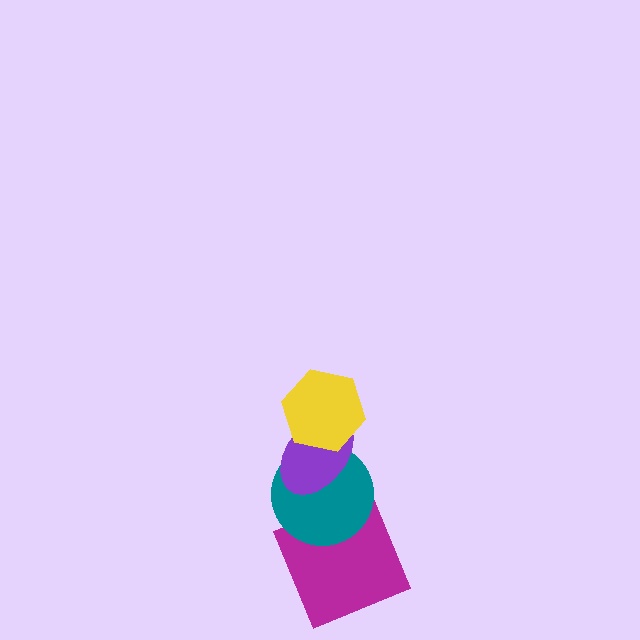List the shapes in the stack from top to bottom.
From top to bottom: the yellow hexagon, the purple ellipse, the teal circle, the magenta square.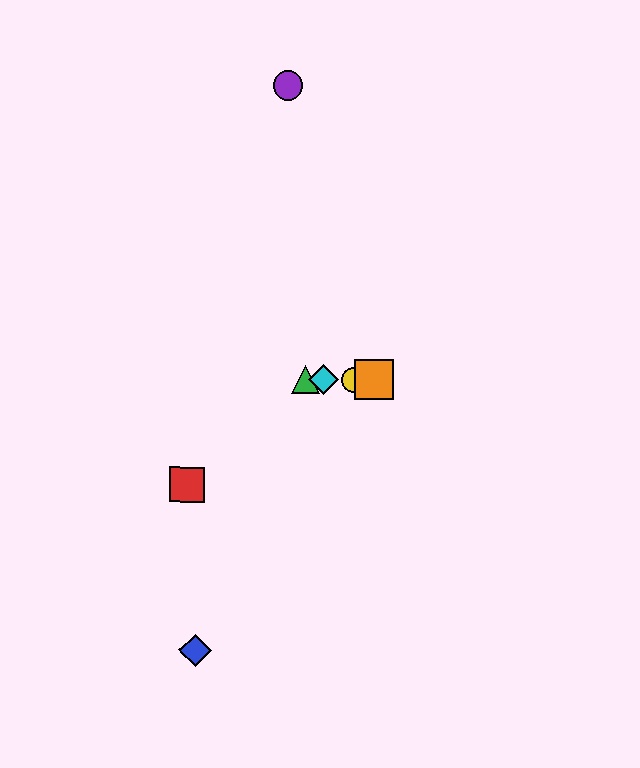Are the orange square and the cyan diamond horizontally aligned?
Yes, both are at y≈380.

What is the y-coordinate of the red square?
The red square is at y≈484.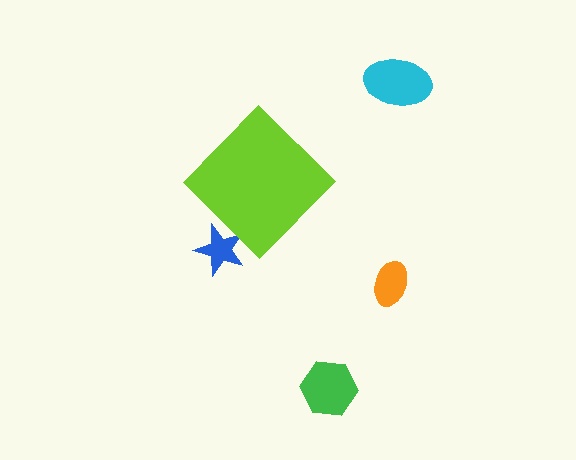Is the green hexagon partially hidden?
No, the green hexagon is fully visible.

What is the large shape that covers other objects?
A lime diamond.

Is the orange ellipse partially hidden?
No, the orange ellipse is fully visible.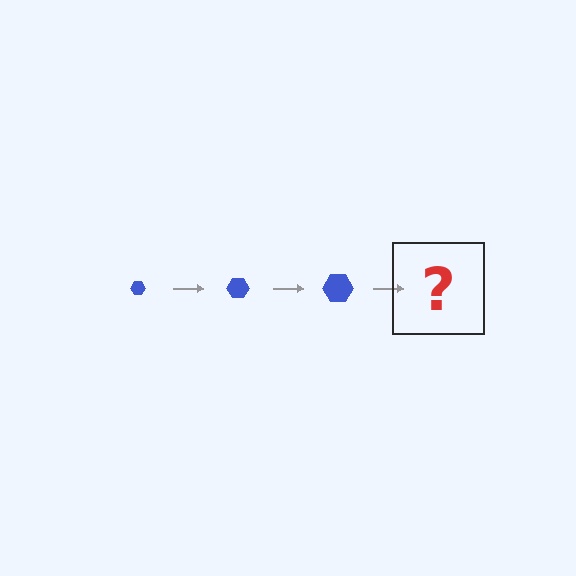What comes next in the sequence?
The next element should be a blue hexagon, larger than the previous one.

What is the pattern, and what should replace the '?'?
The pattern is that the hexagon gets progressively larger each step. The '?' should be a blue hexagon, larger than the previous one.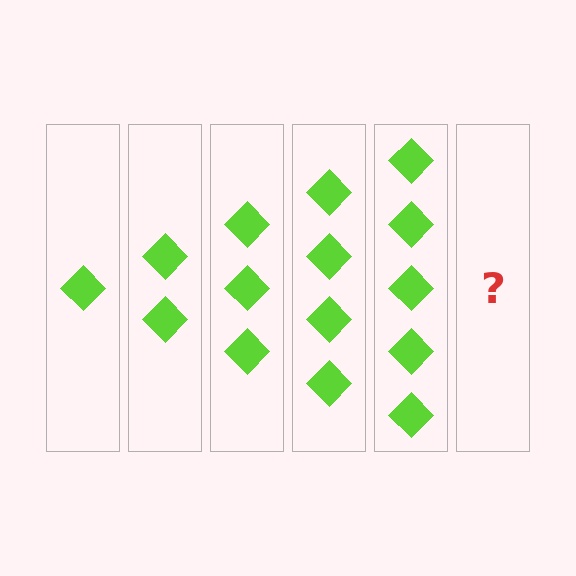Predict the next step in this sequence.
The next step is 6 diamonds.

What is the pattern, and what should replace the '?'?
The pattern is that each step adds one more diamond. The '?' should be 6 diamonds.